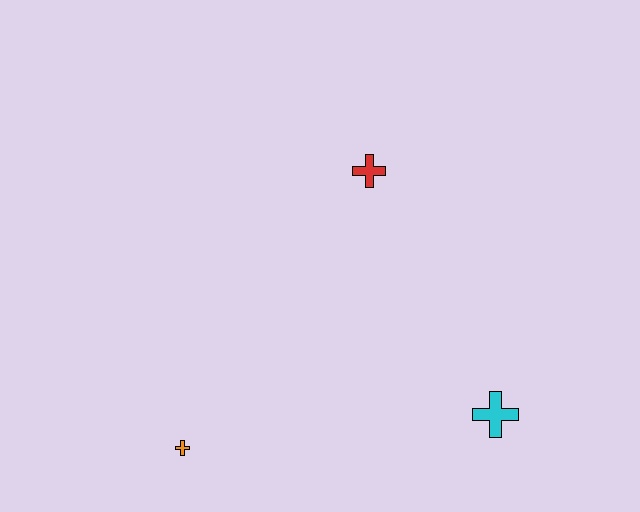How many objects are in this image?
There are 3 objects.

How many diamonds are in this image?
There are no diamonds.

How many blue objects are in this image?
There are no blue objects.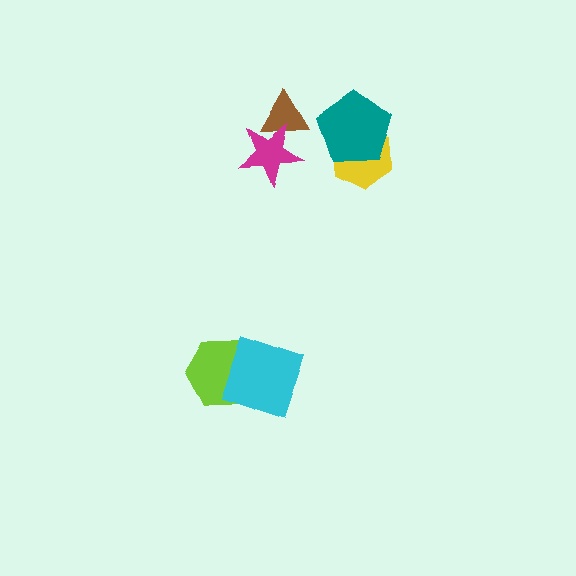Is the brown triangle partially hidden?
Yes, it is partially covered by another shape.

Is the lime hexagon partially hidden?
Yes, it is partially covered by another shape.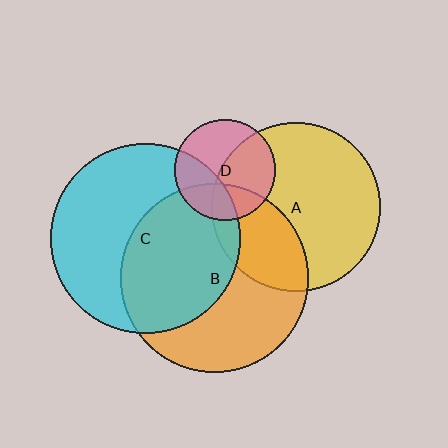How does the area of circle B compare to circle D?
Approximately 3.5 times.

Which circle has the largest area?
Circle C (cyan).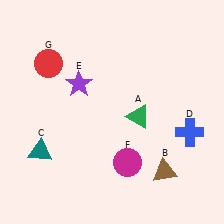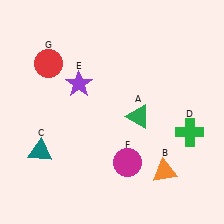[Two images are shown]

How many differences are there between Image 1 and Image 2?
There are 2 differences between the two images.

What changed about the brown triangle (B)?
In Image 1, B is brown. In Image 2, it changed to orange.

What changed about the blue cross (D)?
In Image 1, D is blue. In Image 2, it changed to green.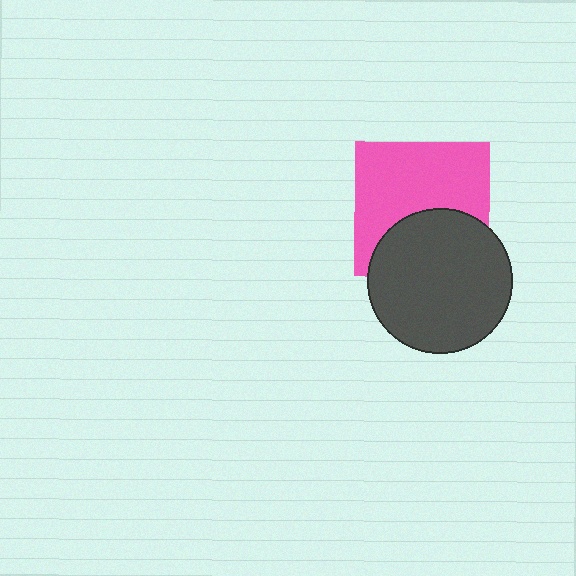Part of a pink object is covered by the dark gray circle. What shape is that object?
It is a square.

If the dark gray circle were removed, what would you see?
You would see the complete pink square.